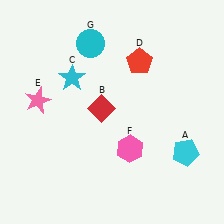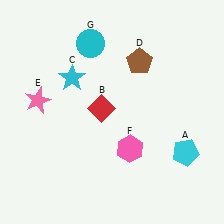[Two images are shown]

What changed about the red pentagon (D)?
In Image 1, D is red. In Image 2, it changed to brown.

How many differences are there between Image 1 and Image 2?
There is 1 difference between the two images.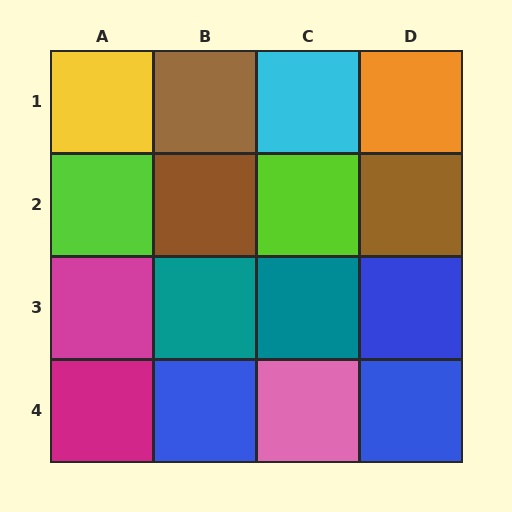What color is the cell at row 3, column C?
Teal.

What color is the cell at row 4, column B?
Blue.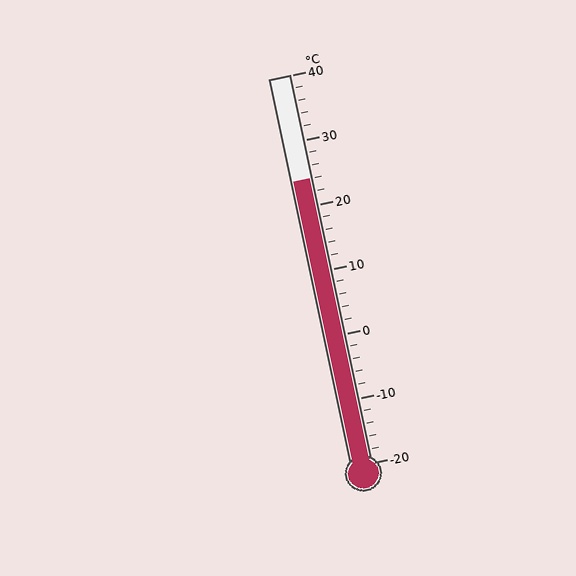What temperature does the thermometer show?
The thermometer shows approximately 24°C.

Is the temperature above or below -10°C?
The temperature is above -10°C.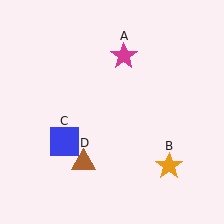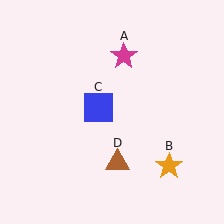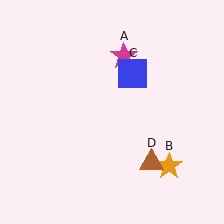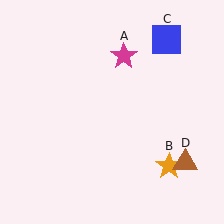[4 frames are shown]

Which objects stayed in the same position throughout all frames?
Magenta star (object A) and orange star (object B) remained stationary.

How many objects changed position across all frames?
2 objects changed position: blue square (object C), brown triangle (object D).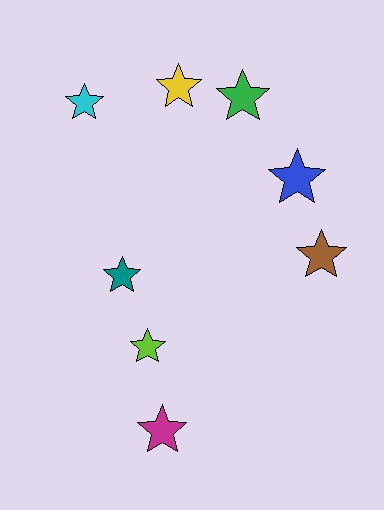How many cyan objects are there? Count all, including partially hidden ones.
There is 1 cyan object.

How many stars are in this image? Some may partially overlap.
There are 8 stars.